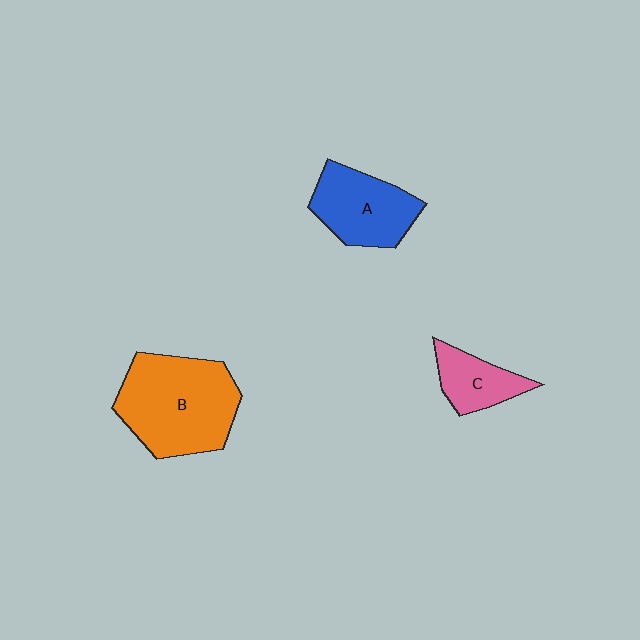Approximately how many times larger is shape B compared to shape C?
Approximately 2.5 times.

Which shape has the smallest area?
Shape C (pink).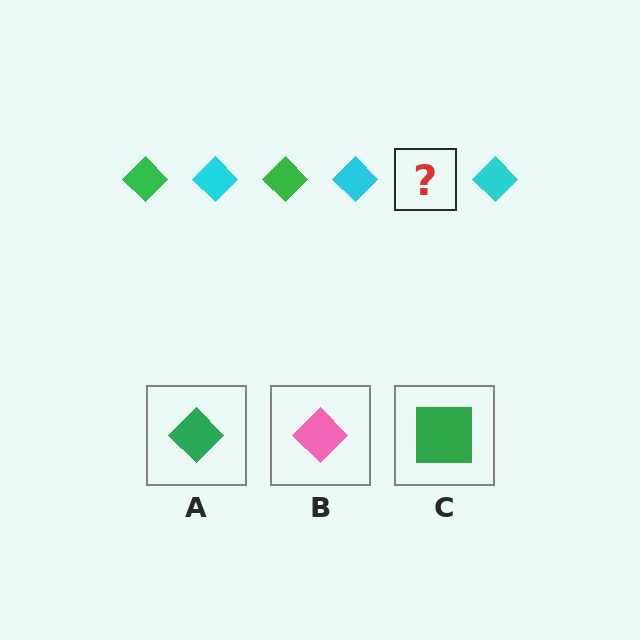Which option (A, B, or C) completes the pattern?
A.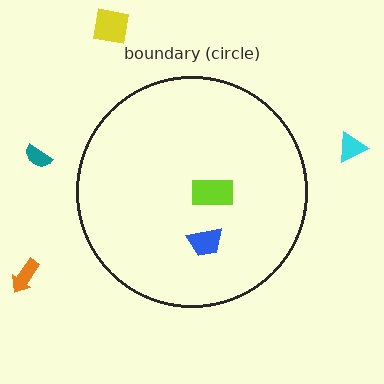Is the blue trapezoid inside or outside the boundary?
Inside.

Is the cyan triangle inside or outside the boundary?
Outside.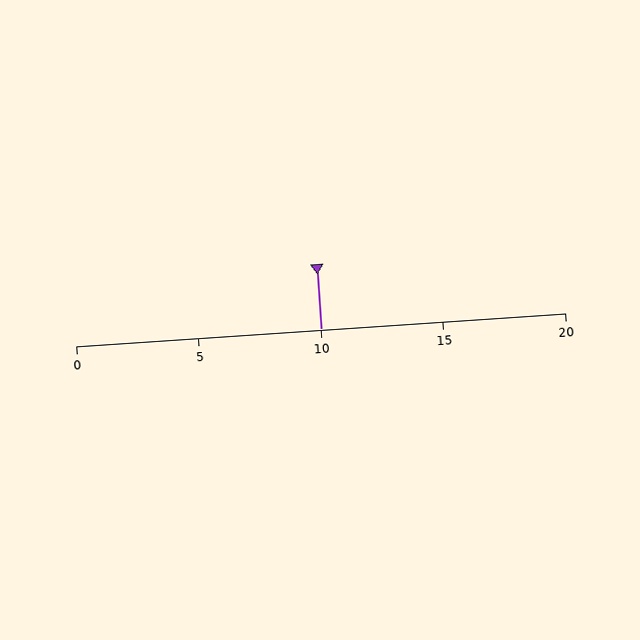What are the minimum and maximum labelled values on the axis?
The axis runs from 0 to 20.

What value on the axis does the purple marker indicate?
The marker indicates approximately 10.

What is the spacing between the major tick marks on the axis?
The major ticks are spaced 5 apart.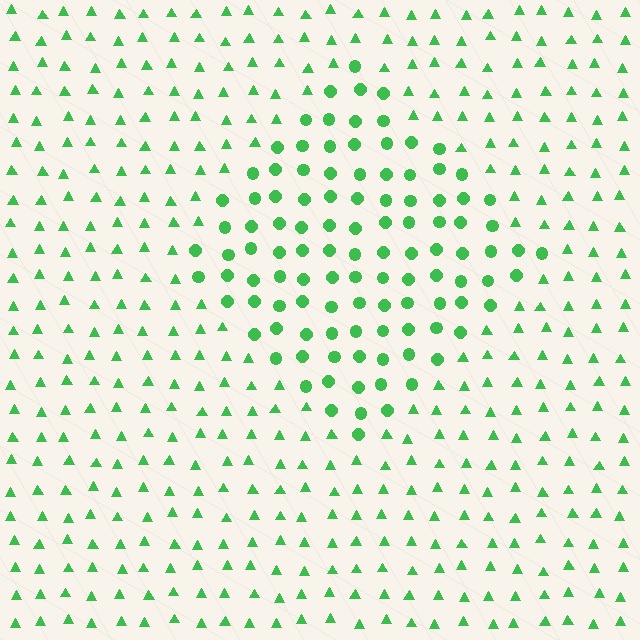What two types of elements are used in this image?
The image uses circles inside the diamond region and triangles outside it.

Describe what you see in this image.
The image is filled with small green elements arranged in a uniform grid. A diamond-shaped region contains circles, while the surrounding area contains triangles. The boundary is defined purely by the change in element shape.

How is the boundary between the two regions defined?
The boundary is defined by a change in element shape: circles inside vs. triangles outside. All elements share the same color and spacing.